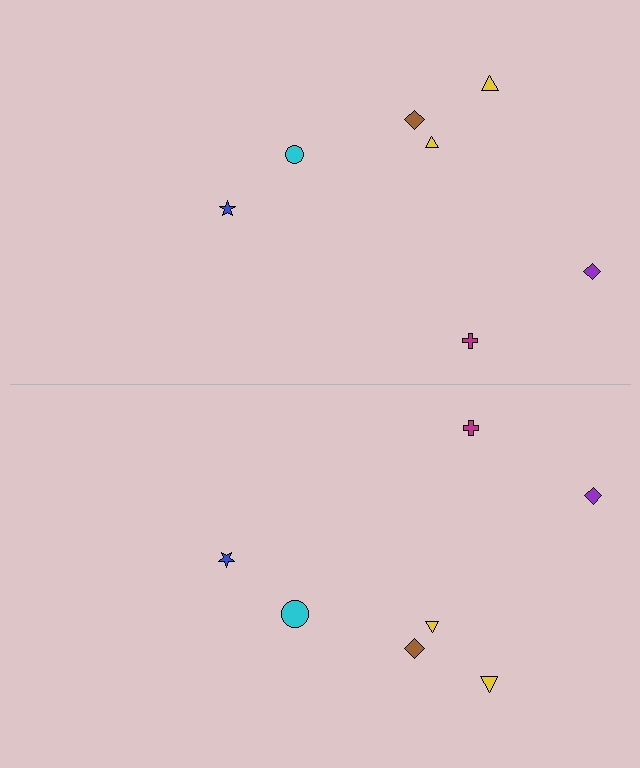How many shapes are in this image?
There are 14 shapes in this image.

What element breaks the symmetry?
The cyan circle on the bottom side has a different size than its mirror counterpart.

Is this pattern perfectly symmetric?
No, the pattern is not perfectly symmetric. The cyan circle on the bottom side has a different size than its mirror counterpart.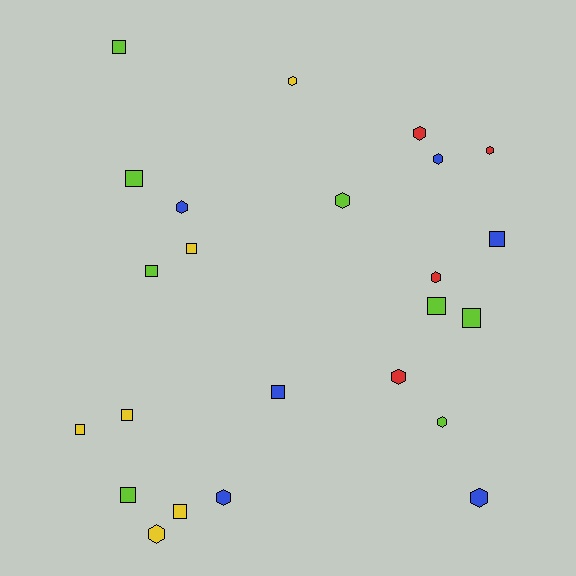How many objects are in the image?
There are 24 objects.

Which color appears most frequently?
Lime, with 8 objects.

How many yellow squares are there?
There are 4 yellow squares.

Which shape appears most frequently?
Square, with 12 objects.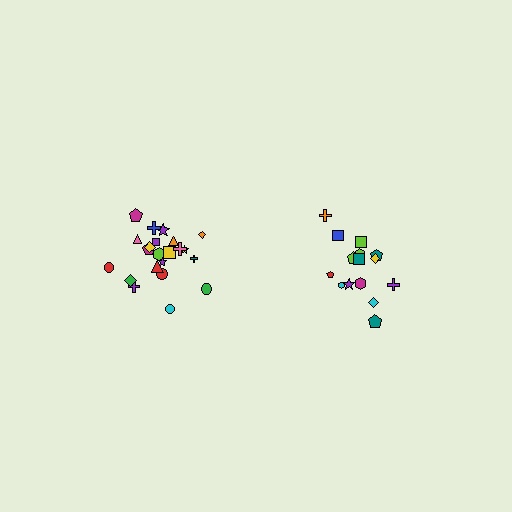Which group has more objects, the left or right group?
The left group.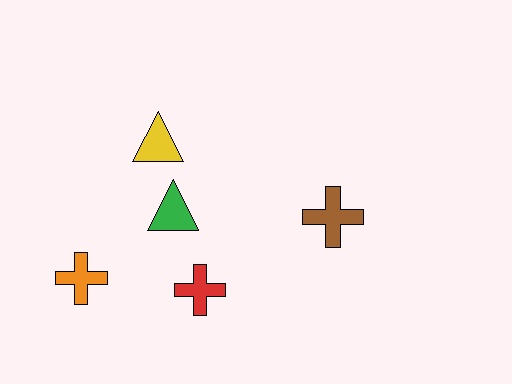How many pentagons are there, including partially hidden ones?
There are no pentagons.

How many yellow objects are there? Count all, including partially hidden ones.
There is 1 yellow object.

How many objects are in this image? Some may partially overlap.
There are 5 objects.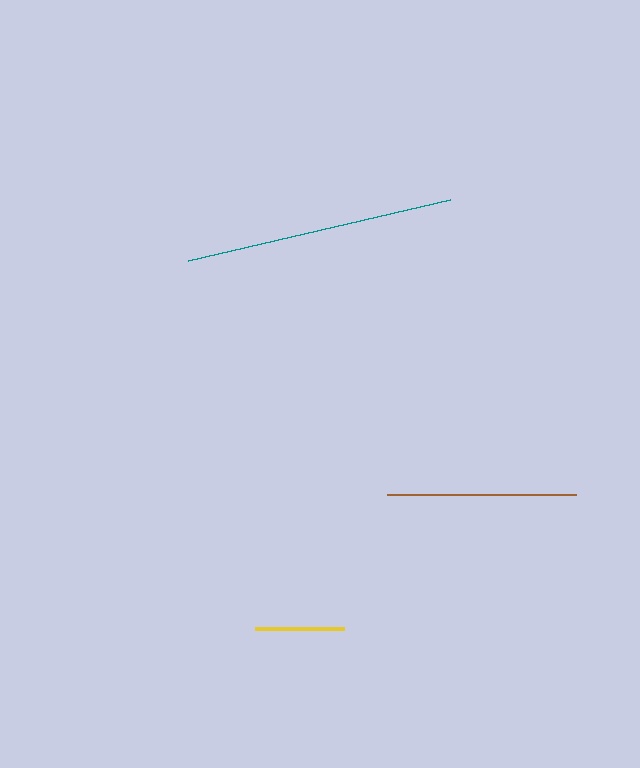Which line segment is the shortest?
The yellow line is the shortest at approximately 89 pixels.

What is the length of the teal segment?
The teal segment is approximately 269 pixels long.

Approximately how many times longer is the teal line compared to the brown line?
The teal line is approximately 1.4 times the length of the brown line.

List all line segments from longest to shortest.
From longest to shortest: teal, brown, yellow.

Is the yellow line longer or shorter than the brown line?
The brown line is longer than the yellow line.